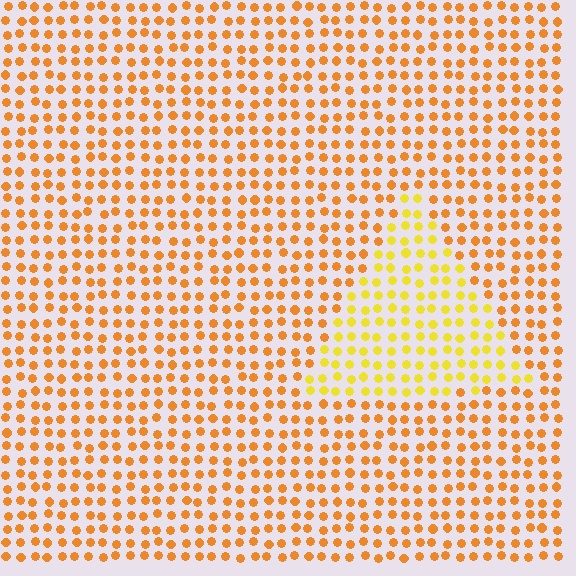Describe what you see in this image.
The image is filled with small orange elements in a uniform arrangement. A triangle-shaped region is visible where the elements are tinted to a slightly different hue, forming a subtle color boundary.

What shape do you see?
I see a triangle.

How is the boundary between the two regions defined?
The boundary is defined purely by a slight shift in hue (about 28 degrees). Spacing, size, and orientation are identical on both sides.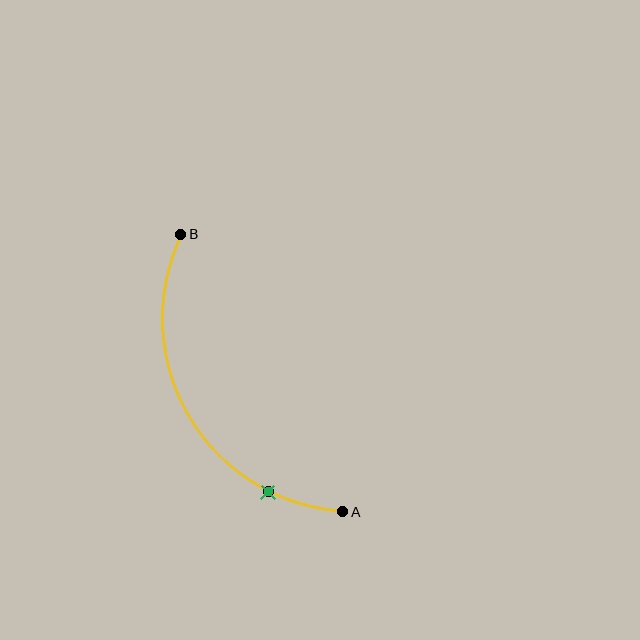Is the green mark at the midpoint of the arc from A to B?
No. The green mark lies on the arc but is closer to endpoint A. The arc midpoint would be at the point on the curve equidistant along the arc from both A and B.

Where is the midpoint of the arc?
The arc midpoint is the point on the curve farthest from the straight line joining A and B. It sits to the left of that line.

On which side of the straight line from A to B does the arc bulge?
The arc bulges to the left of the straight line connecting A and B.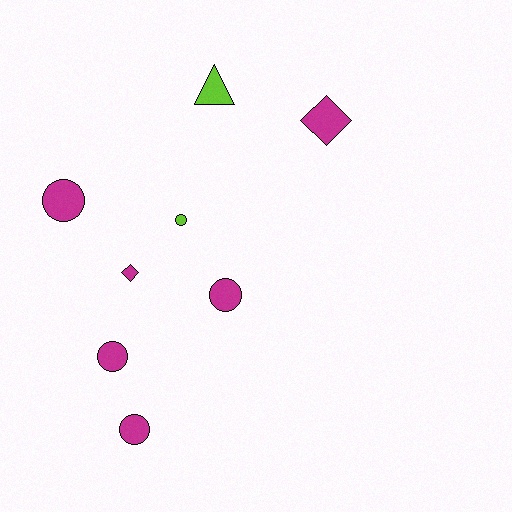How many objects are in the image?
There are 8 objects.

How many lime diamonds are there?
There are no lime diamonds.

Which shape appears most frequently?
Circle, with 5 objects.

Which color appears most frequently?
Magenta, with 6 objects.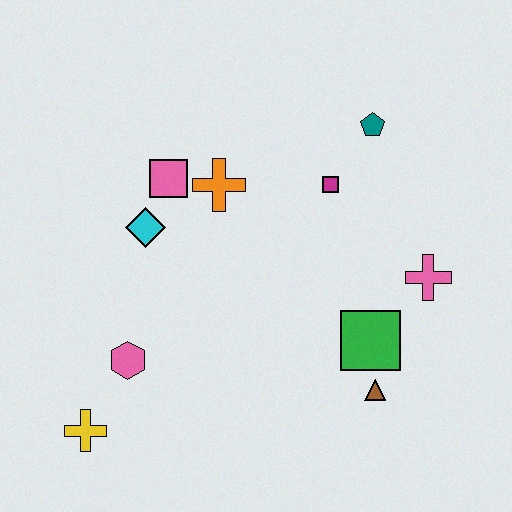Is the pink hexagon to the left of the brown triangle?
Yes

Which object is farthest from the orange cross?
The yellow cross is farthest from the orange cross.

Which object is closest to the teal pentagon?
The magenta square is closest to the teal pentagon.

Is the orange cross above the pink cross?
Yes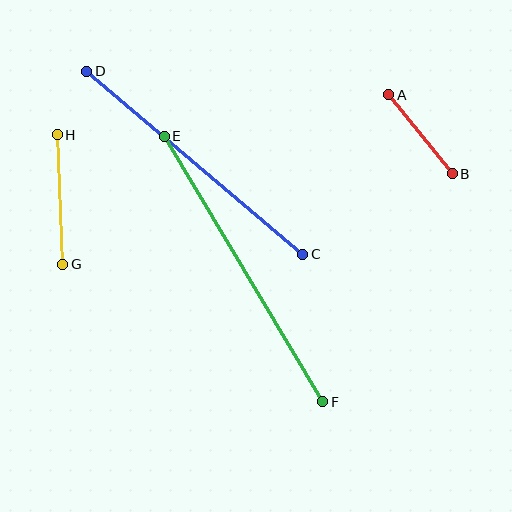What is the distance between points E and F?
The distance is approximately 309 pixels.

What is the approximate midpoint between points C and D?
The midpoint is at approximately (195, 163) pixels.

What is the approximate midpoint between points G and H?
The midpoint is at approximately (60, 200) pixels.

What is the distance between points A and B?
The distance is approximately 101 pixels.